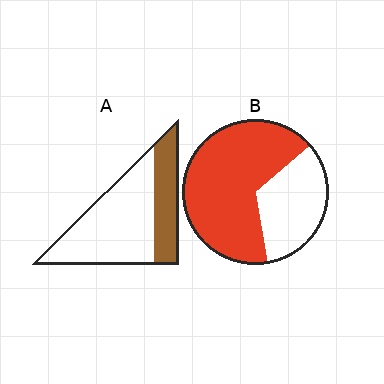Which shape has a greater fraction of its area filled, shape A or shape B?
Shape B.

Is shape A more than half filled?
No.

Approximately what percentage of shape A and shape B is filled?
A is approximately 30% and B is approximately 65%.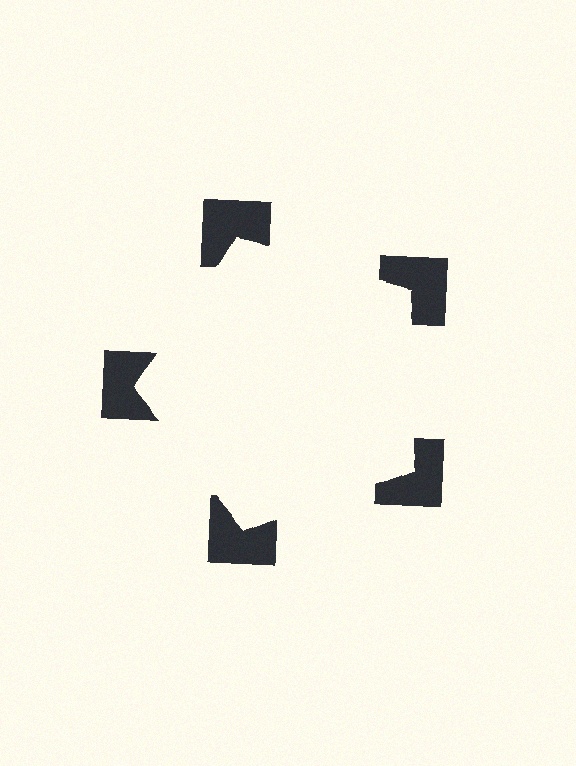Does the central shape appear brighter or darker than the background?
It typically appears slightly brighter than the background, even though no actual brightness change is drawn.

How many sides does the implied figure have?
5 sides.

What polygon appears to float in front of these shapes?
An illusory pentagon — its edges are inferred from the aligned wedge cuts in the notched squares, not physically drawn.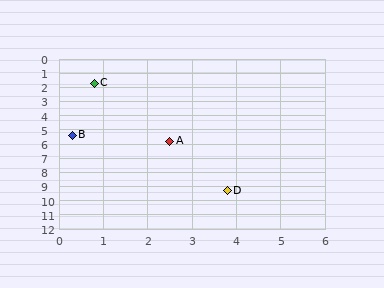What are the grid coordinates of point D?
Point D is at approximately (3.8, 9.3).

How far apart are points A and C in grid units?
Points A and C are about 4.4 grid units apart.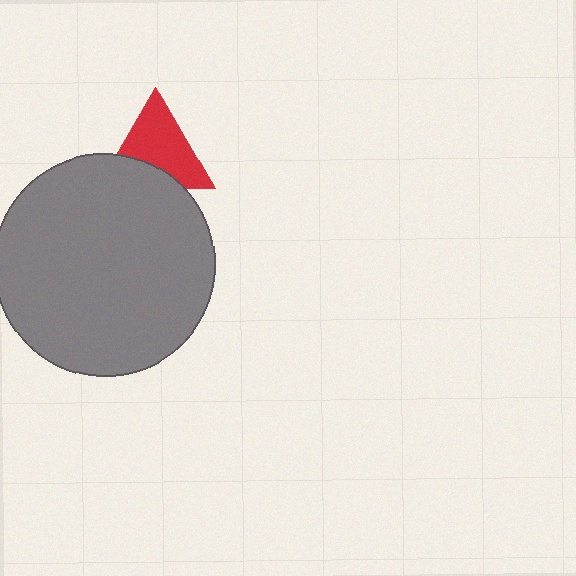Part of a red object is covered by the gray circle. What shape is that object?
It is a triangle.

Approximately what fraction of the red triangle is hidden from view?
Roughly 32% of the red triangle is hidden behind the gray circle.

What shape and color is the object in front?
The object in front is a gray circle.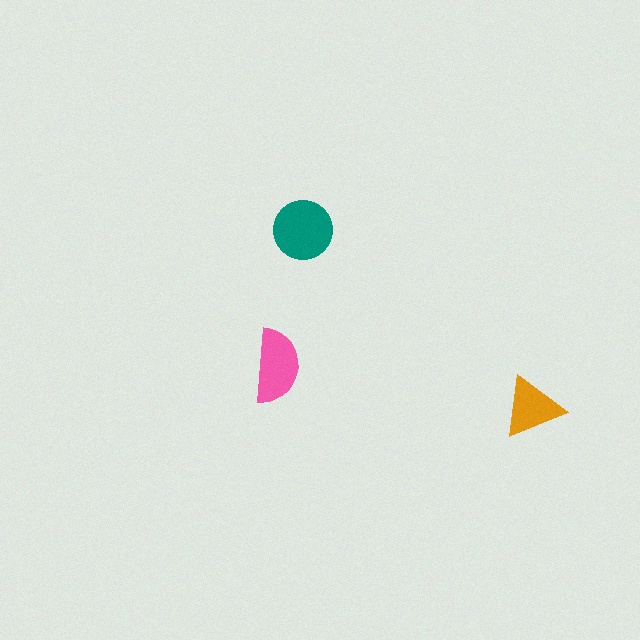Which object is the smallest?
The orange triangle.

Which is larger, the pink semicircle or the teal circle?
The teal circle.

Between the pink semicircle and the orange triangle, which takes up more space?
The pink semicircle.